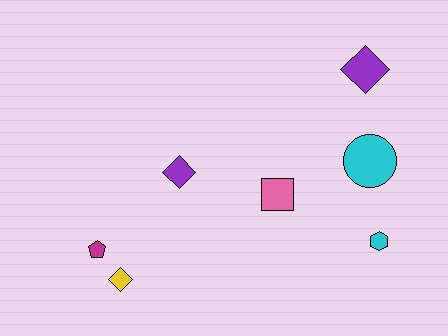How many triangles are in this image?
There are no triangles.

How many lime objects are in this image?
There are no lime objects.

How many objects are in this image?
There are 7 objects.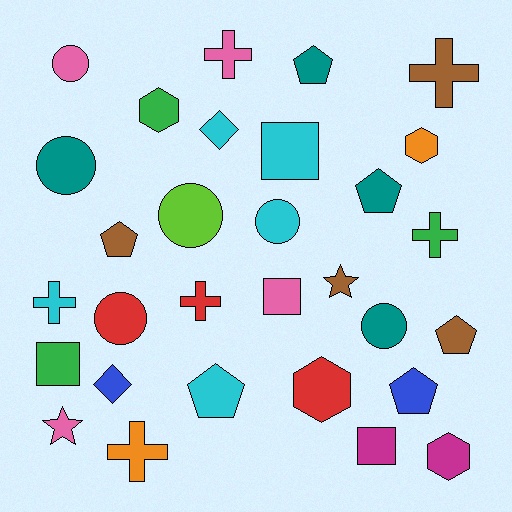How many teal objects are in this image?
There are 4 teal objects.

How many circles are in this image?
There are 6 circles.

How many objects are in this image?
There are 30 objects.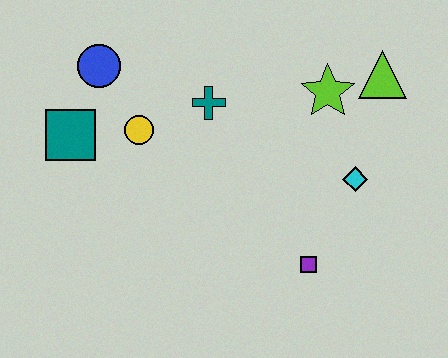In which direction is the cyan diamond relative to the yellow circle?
The cyan diamond is to the right of the yellow circle.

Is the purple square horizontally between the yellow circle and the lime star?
Yes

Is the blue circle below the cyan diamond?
No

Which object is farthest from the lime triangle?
The teal square is farthest from the lime triangle.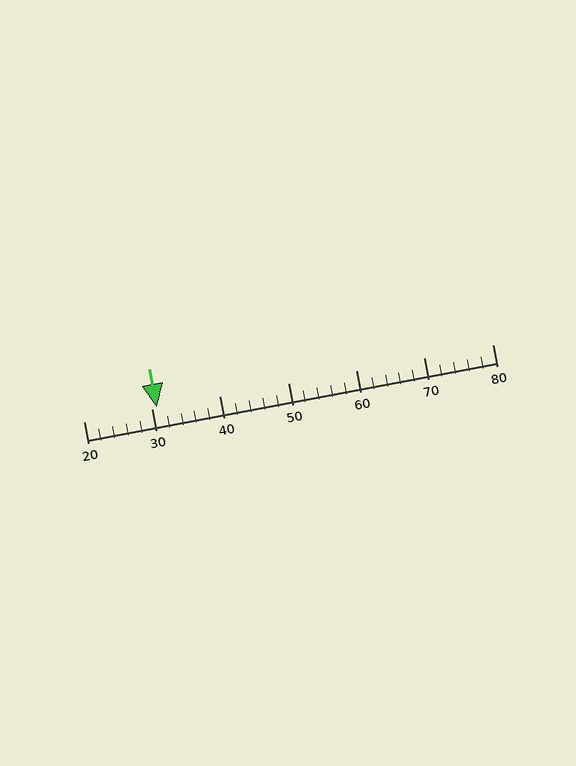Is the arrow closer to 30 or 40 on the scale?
The arrow is closer to 30.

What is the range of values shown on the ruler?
The ruler shows values from 20 to 80.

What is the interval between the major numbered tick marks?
The major tick marks are spaced 10 units apart.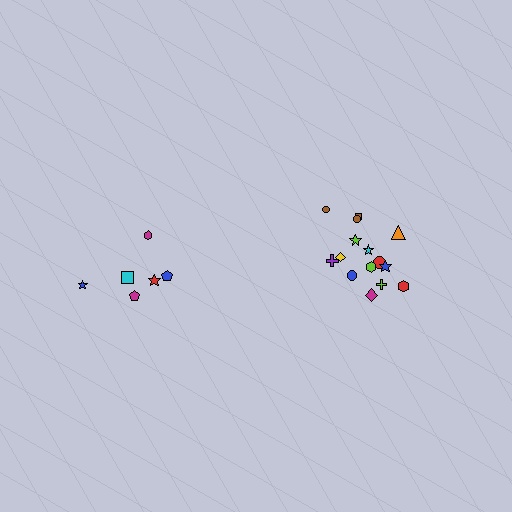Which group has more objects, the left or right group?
The right group.